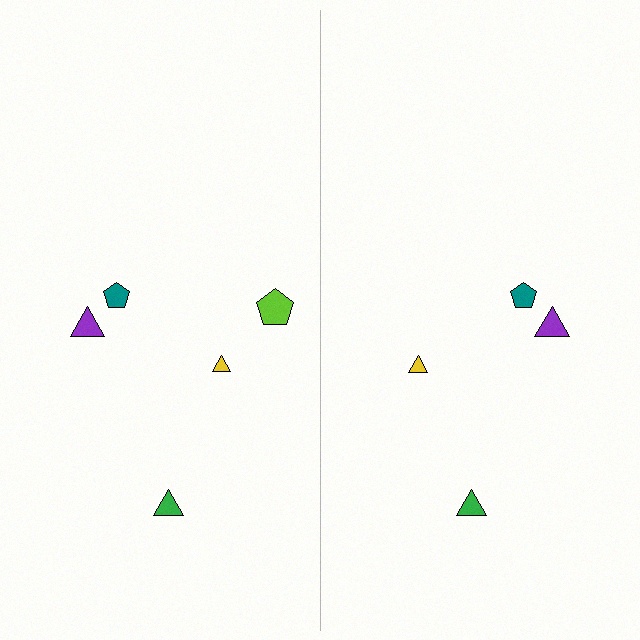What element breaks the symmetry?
A lime pentagon is missing from the right side.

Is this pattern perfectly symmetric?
No, the pattern is not perfectly symmetric. A lime pentagon is missing from the right side.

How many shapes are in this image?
There are 9 shapes in this image.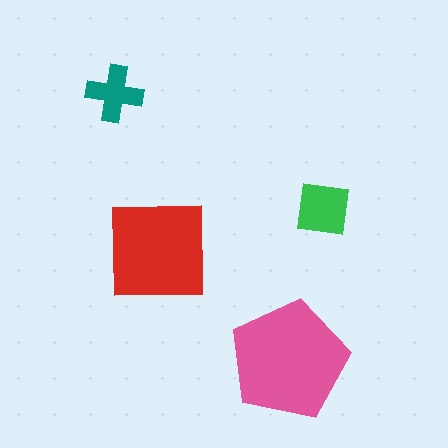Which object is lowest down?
The pink pentagon is bottommost.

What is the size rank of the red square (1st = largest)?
2nd.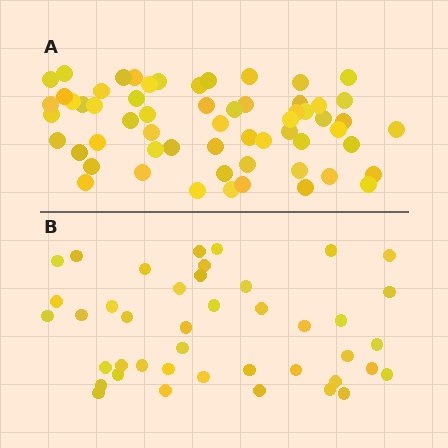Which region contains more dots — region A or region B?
Region A (the top region) has more dots.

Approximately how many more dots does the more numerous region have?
Region A has approximately 20 more dots than region B.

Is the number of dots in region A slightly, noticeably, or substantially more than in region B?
Region A has noticeably more, but not dramatically so. The ratio is roughly 1.4 to 1.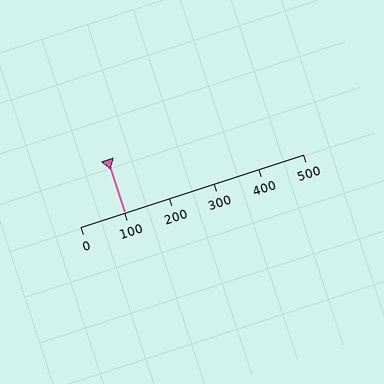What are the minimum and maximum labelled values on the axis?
The axis runs from 0 to 500.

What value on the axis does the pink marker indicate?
The marker indicates approximately 100.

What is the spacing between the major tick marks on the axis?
The major ticks are spaced 100 apart.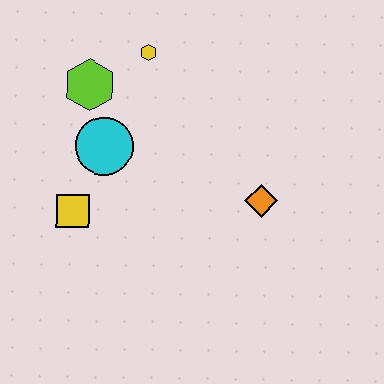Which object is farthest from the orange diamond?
The lime hexagon is farthest from the orange diamond.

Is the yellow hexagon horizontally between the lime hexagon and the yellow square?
No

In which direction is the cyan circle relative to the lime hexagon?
The cyan circle is below the lime hexagon.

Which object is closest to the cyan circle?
The lime hexagon is closest to the cyan circle.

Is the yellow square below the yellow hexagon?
Yes